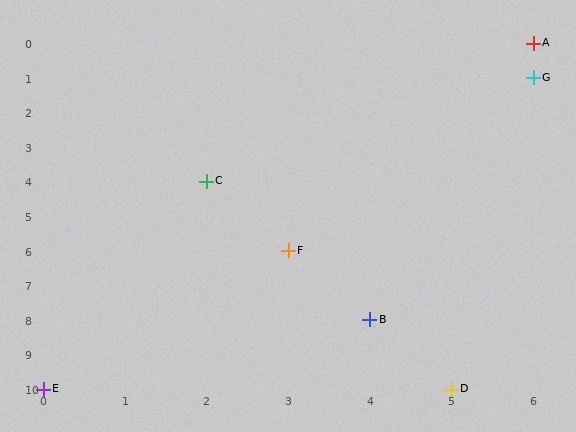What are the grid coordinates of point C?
Point C is at grid coordinates (2, 4).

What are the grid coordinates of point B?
Point B is at grid coordinates (4, 8).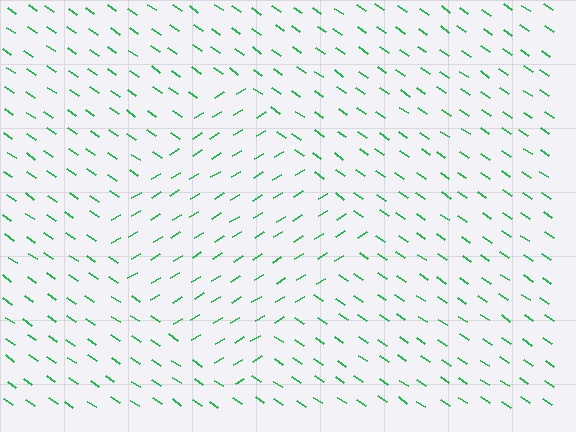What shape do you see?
I see a diamond.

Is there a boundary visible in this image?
Yes, there is a texture boundary formed by a change in line orientation.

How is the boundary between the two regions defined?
The boundary is defined purely by a change in line orientation (approximately 65 degrees difference). All lines are the same color and thickness.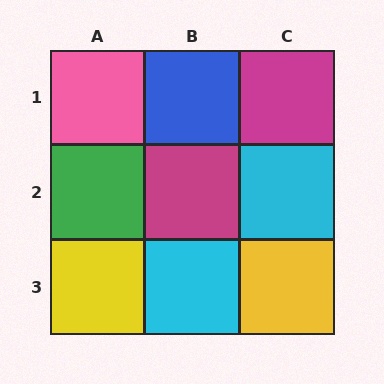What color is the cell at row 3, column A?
Yellow.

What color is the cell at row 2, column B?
Magenta.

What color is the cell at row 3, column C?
Yellow.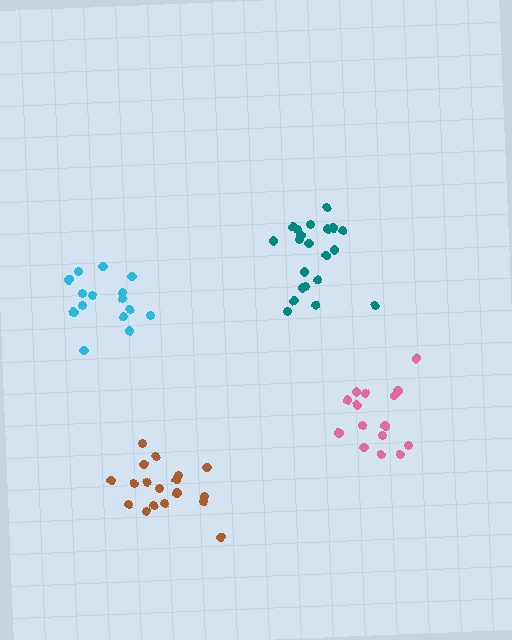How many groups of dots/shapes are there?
There are 4 groups.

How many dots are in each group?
Group 1: 18 dots, Group 2: 21 dots, Group 3: 15 dots, Group 4: 15 dots (69 total).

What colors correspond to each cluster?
The clusters are colored: brown, teal, pink, cyan.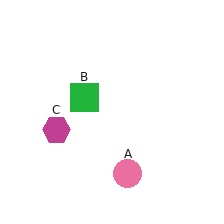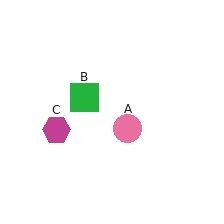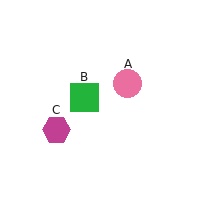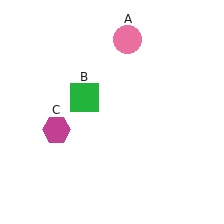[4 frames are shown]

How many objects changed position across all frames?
1 object changed position: pink circle (object A).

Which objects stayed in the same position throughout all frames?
Green square (object B) and magenta hexagon (object C) remained stationary.